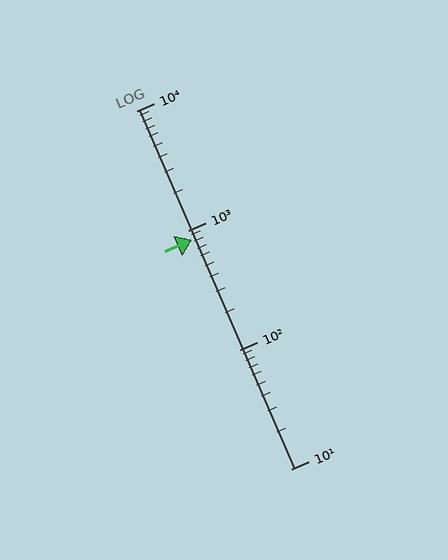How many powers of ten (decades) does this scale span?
The scale spans 3 decades, from 10 to 10000.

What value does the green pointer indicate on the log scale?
The pointer indicates approximately 830.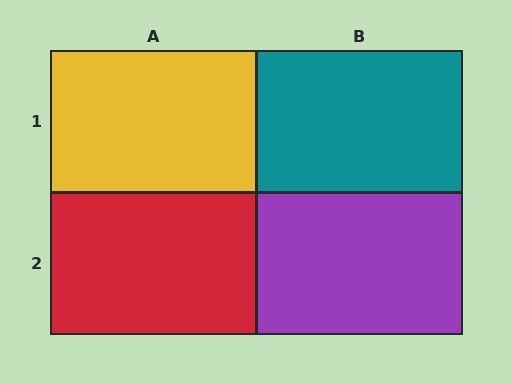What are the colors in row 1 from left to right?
Yellow, teal.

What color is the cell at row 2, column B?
Purple.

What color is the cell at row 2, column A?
Red.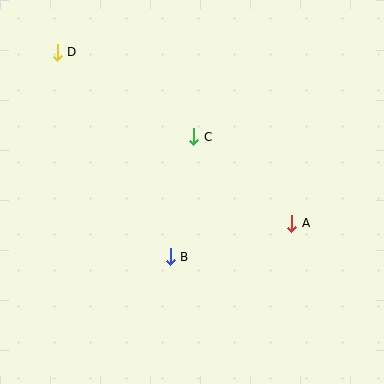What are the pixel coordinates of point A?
Point A is at (292, 223).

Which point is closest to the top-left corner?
Point D is closest to the top-left corner.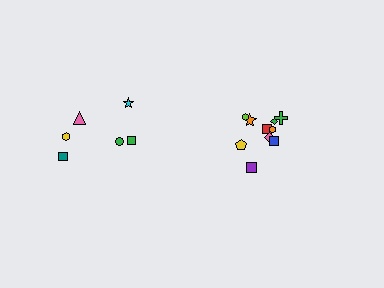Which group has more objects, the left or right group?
The right group.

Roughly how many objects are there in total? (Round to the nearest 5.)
Roughly 15 objects in total.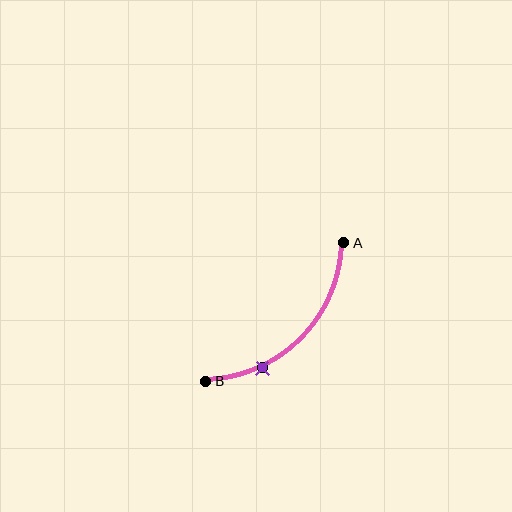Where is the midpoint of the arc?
The arc midpoint is the point on the curve farthest from the straight line joining A and B. It sits below and to the right of that line.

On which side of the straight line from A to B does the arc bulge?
The arc bulges below and to the right of the straight line connecting A and B.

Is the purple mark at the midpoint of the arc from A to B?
No. The purple mark lies on the arc but is closer to endpoint B. The arc midpoint would be at the point on the curve equidistant along the arc from both A and B.